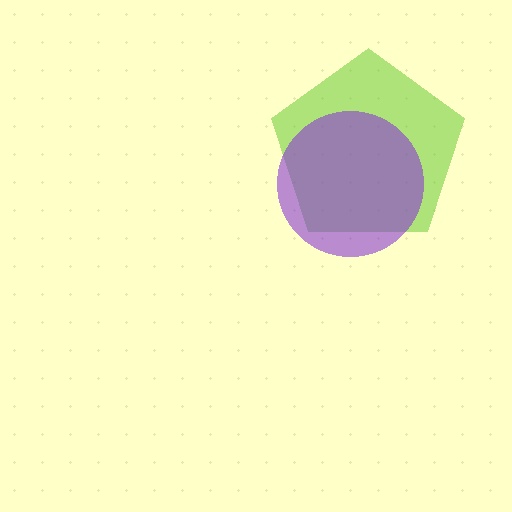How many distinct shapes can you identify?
There are 2 distinct shapes: a lime pentagon, a purple circle.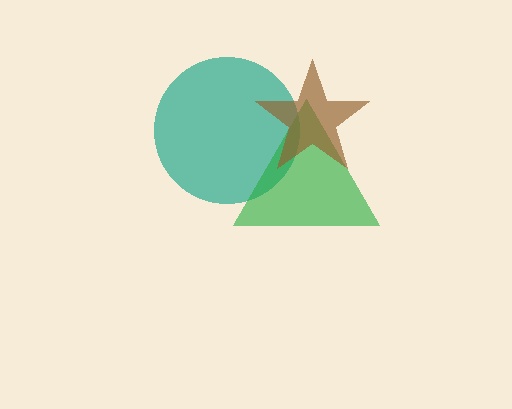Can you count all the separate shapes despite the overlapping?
Yes, there are 3 separate shapes.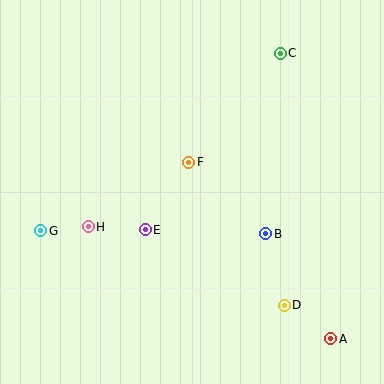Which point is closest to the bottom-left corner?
Point G is closest to the bottom-left corner.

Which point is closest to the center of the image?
Point F at (189, 162) is closest to the center.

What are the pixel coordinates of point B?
Point B is at (266, 234).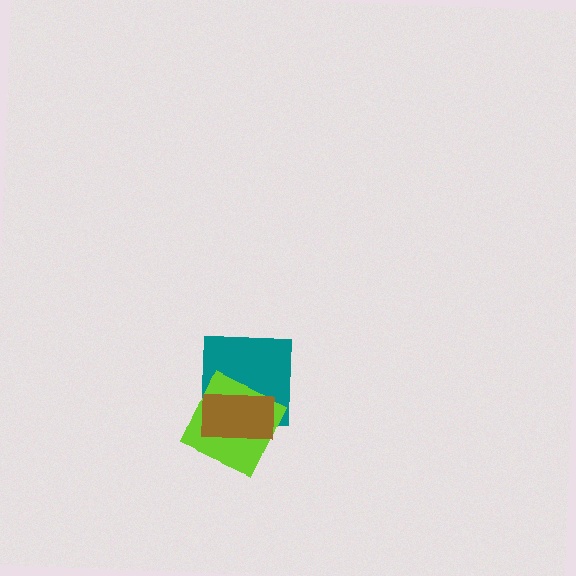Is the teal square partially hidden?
Yes, it is partially covered by another shape.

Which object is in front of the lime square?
The brown rectangle is in front of the lime square.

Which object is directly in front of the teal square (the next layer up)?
The lime square is directly in front of the teal square.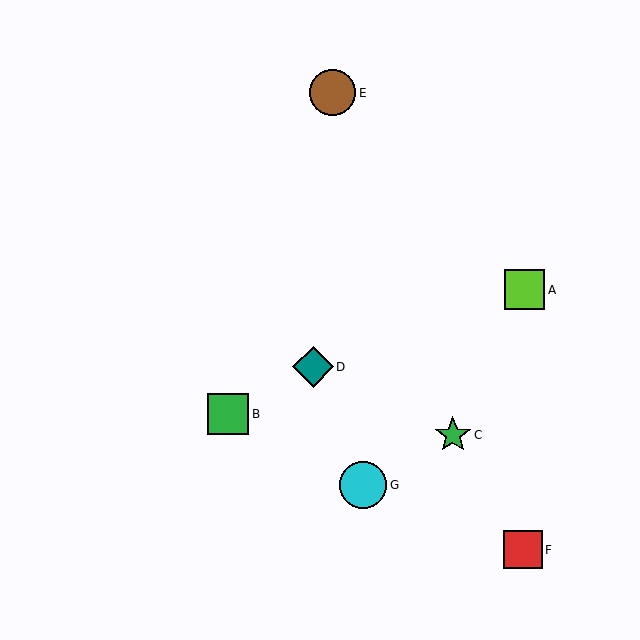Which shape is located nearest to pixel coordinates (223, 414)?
The green square (labeled B) at (228, 414) is nearest to that location.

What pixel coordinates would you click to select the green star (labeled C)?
Click at (453, 435) to select the green star C.